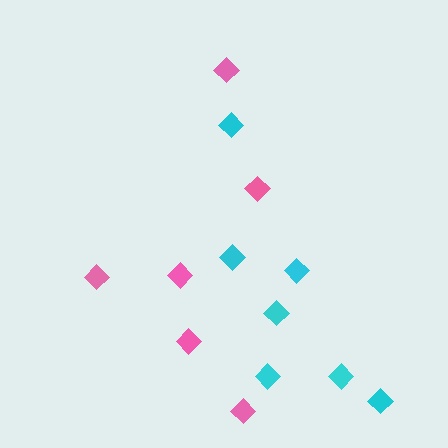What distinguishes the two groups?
There are 2 groups: one group of cyan diamonds (7) and one group of pink diamonds (6).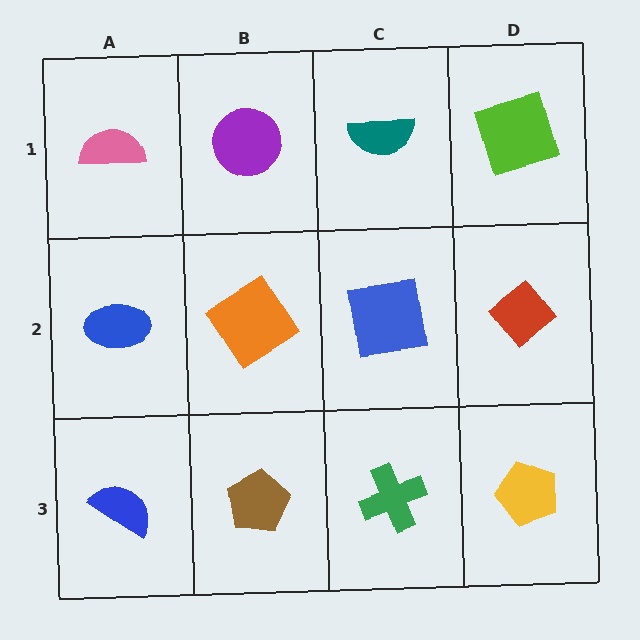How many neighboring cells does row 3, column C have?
3.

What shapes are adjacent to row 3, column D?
A red diamond (row 2, column D), a green cross (row 3, column C).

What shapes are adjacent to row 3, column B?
An orange diamond (row 2, column B), a blue semicircle (row 3, column A), a green cross (row 3, column C).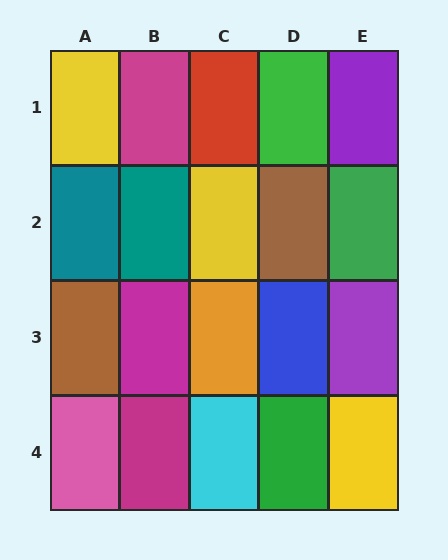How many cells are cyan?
1 cell is cyan.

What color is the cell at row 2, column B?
Teal.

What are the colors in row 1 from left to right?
Yellow, magenta, red, green, purple.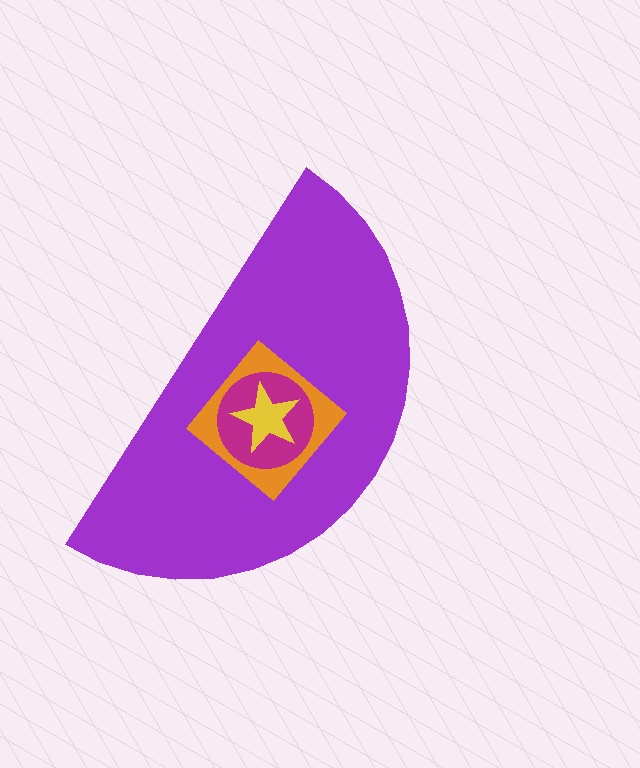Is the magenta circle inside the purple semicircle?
Yes.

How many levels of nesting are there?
4.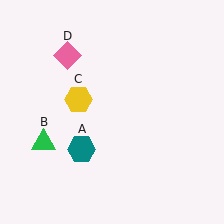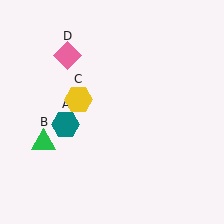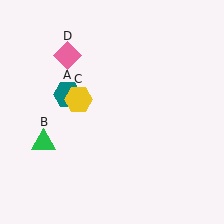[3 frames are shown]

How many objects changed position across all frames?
1 object changed position: teal hexagon (object A).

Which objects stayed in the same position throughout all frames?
Green triangle (object B) and yellow hexagon (object C) and pink diamond (object D) remained stationary.